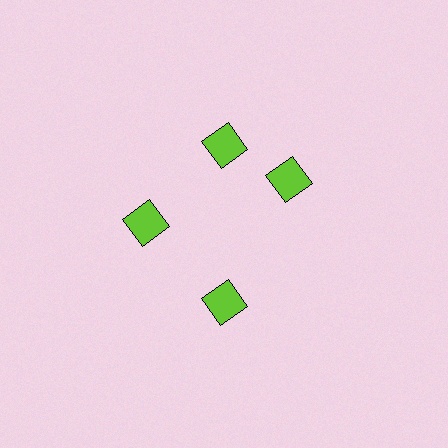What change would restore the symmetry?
The symmetry would be restored by rotating it back into even spacing with its neighbors so that all 4 diamonds sit at equal angles and equal distance from the center.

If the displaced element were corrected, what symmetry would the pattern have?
It would have 4-fold rotational symmetry — the pattern would map onto itself every 90 degrees.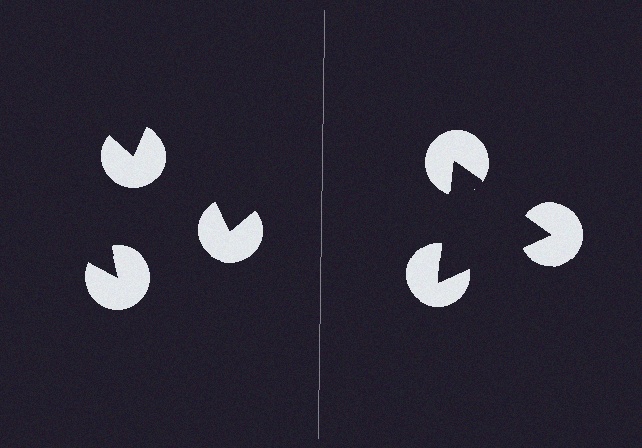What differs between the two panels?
The pac-man discs are positioned identically on both sides; only the wedge orientations differ. On the right they align to a triangle; on the left they are misaligned.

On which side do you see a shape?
An illusory triangle appears on the right side. On the left side the wedge cuts are rotated, so no coherent shape forms.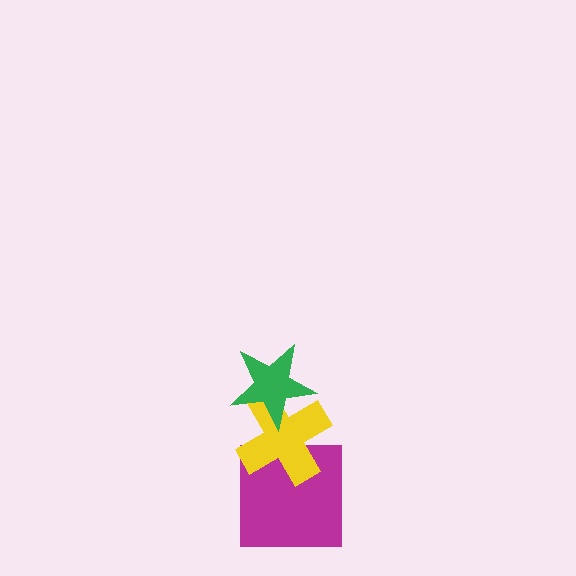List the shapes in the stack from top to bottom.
From top to bottom: the green star, the yellow cross, the magenta square.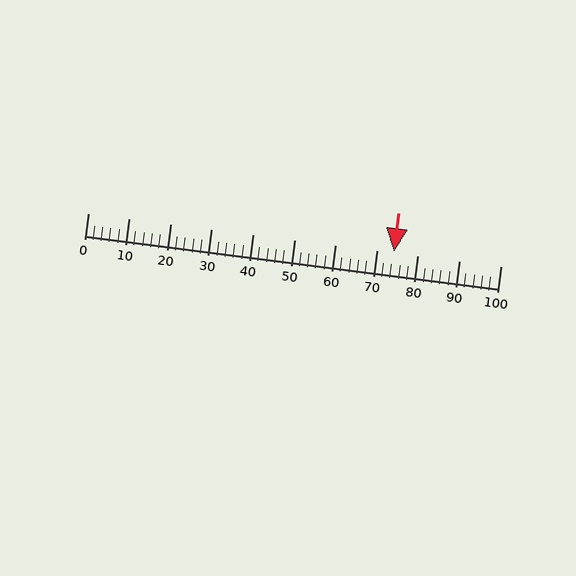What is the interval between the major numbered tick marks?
The major tick marks are spaced 10 units apart.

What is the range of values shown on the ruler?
The ruler shows values from 0 to 100.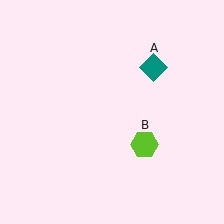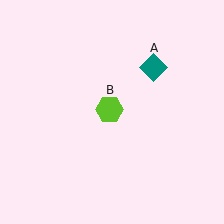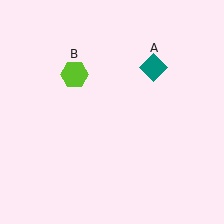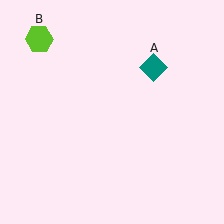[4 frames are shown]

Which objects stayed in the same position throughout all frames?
Teal diamond (object A) remained stationary.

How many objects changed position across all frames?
1 object changed position: lime hexagon (object B).